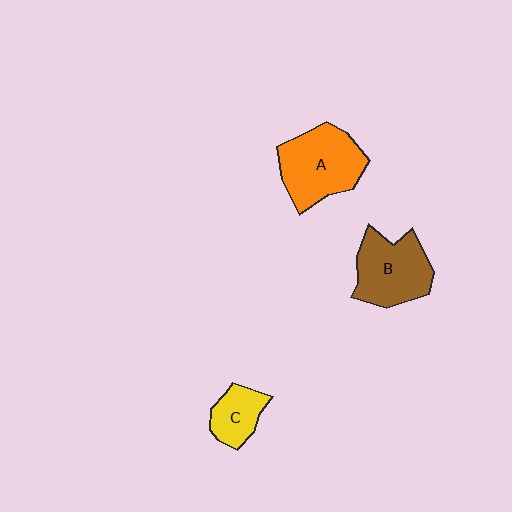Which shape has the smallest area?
Shape C (yellow).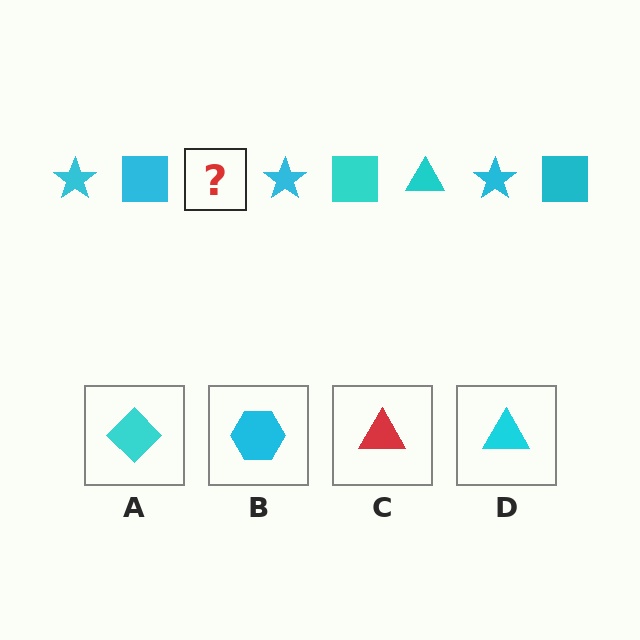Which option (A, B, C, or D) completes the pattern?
D.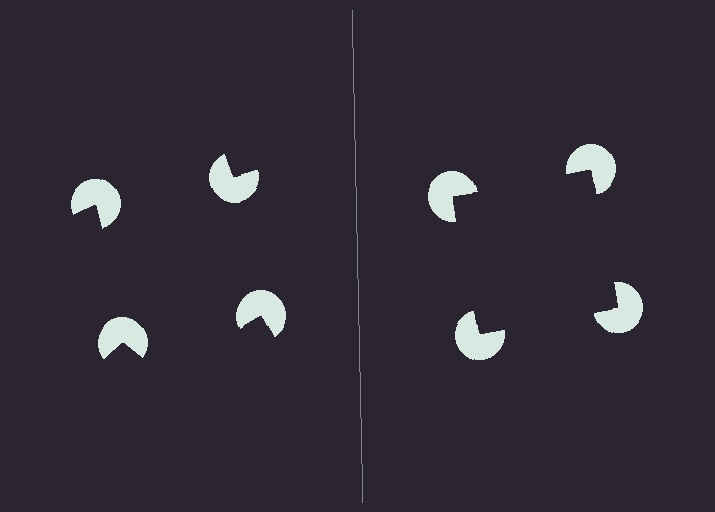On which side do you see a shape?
An illusory square appears on the right side. On the left side the wedge cuts are rotated, so no coherent shape forms.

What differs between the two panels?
The pac-man discs are positioned identically on both sides; only the wedge orientations differ. On the right they align to a square; on the left they are misaligned.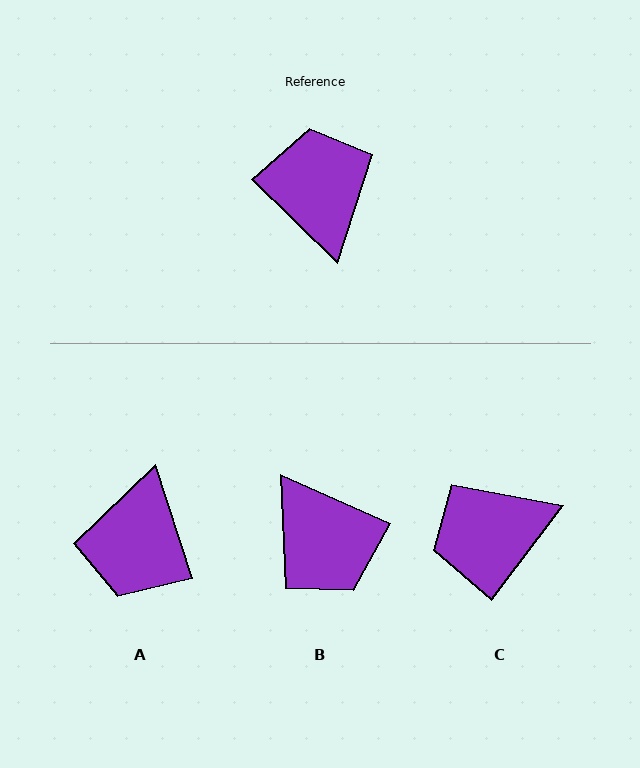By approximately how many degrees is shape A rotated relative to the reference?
Approximately 152 degrees counter-clockwise.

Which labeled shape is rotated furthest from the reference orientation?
B, about 159 degrees away.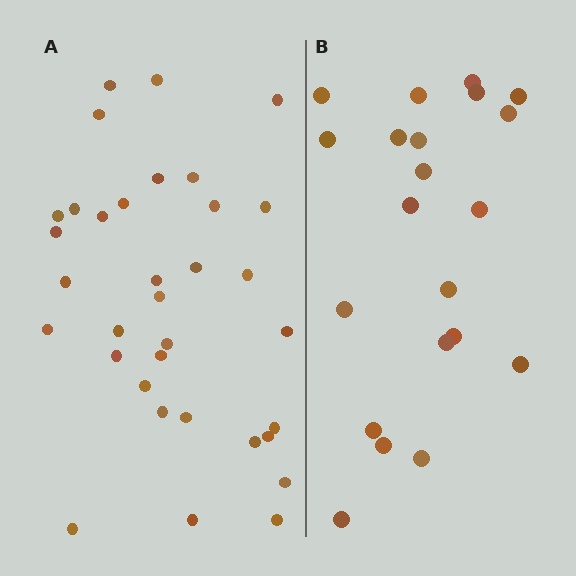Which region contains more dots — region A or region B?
Region A (the left region) has more dots.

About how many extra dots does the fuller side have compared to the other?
Region A has approximately 15 more dots than region B.